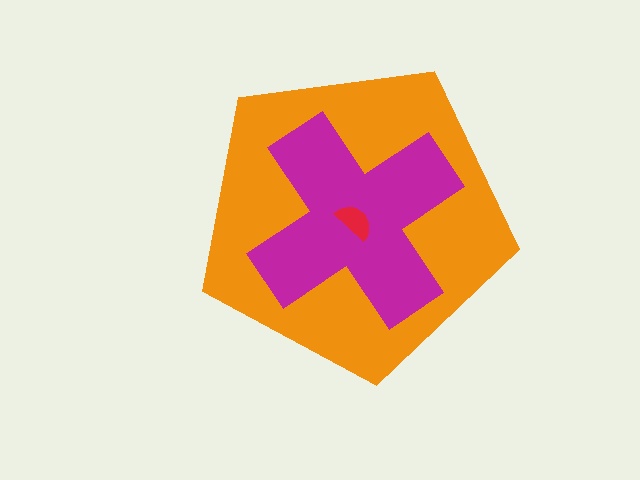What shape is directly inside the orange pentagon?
The magenta cross.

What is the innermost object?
The red semicircle.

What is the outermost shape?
The orange pentagon.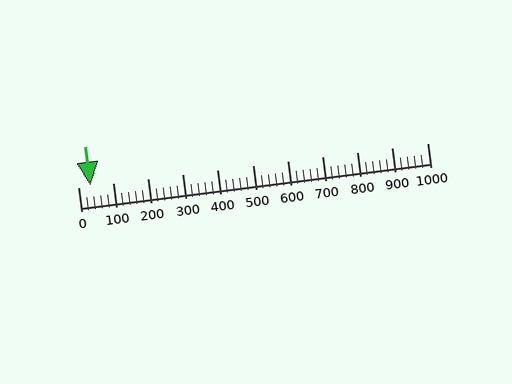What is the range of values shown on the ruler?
The ruler shows values from 0 to 1000.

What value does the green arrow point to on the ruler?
The green arrow points to approximately 35.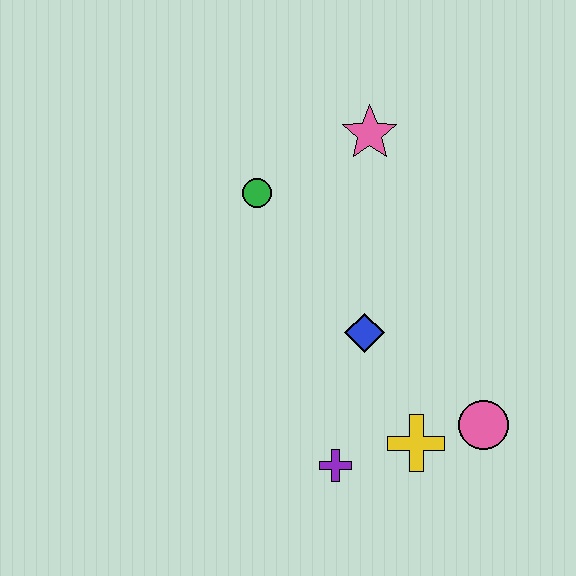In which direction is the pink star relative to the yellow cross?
The pink star is above the yellow cross.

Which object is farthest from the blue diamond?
The pink star is farthest from the blue diamond.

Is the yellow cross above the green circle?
No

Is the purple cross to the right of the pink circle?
No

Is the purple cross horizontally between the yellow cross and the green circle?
Yes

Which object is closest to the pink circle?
The yellow cross is closest to the pink circle.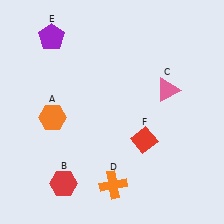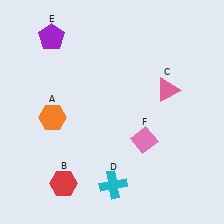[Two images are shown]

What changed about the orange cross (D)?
In Image 1, D is orange. In Image 2, it changed to cyan.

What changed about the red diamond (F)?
In Image 1, F is red. In Image 2, it changed to pink.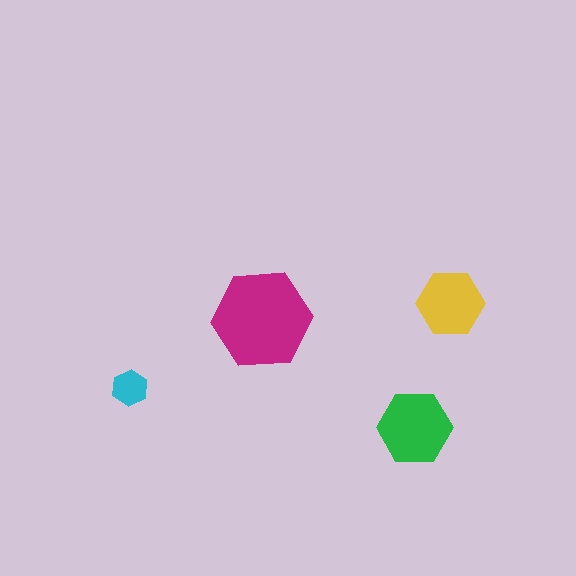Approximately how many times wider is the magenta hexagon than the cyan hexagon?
About 3 times wider.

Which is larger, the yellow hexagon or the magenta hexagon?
The magenta one.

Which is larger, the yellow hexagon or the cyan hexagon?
The yellow one.